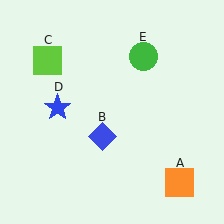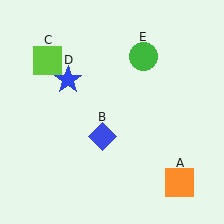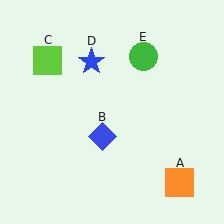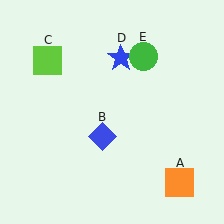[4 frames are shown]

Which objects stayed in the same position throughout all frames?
Orange square (object A) and blue diamond (object B) and lime square (object C) and green circle (object E) remained stationary.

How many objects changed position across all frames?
1 object changed position: blue star (object D).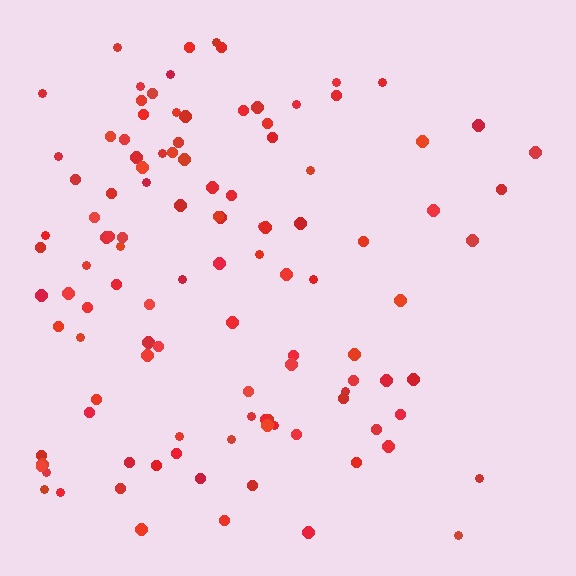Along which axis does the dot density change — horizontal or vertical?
Horizontal.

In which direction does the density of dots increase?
From right to left, with the left side densest.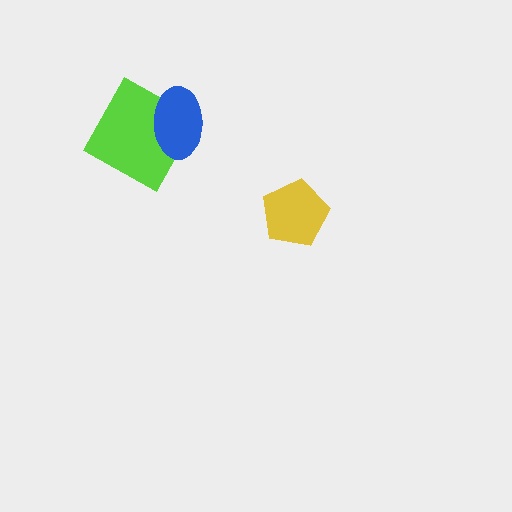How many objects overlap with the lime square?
1 object overlaps with the lime square.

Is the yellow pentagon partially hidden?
No, no other shape covers it.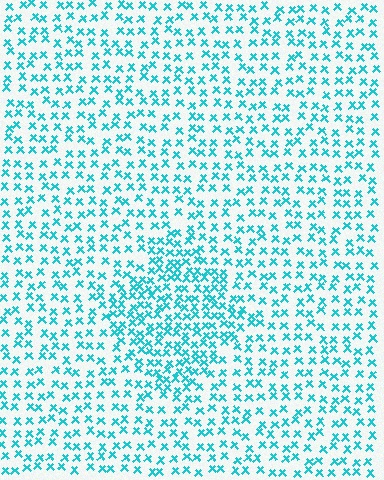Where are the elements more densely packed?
The elements are more densely packed inside the diamond boundary.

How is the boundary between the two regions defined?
The boundary is defined by a change in element density (approximately 1.8x ratio). All elements are the same color, size, and shape.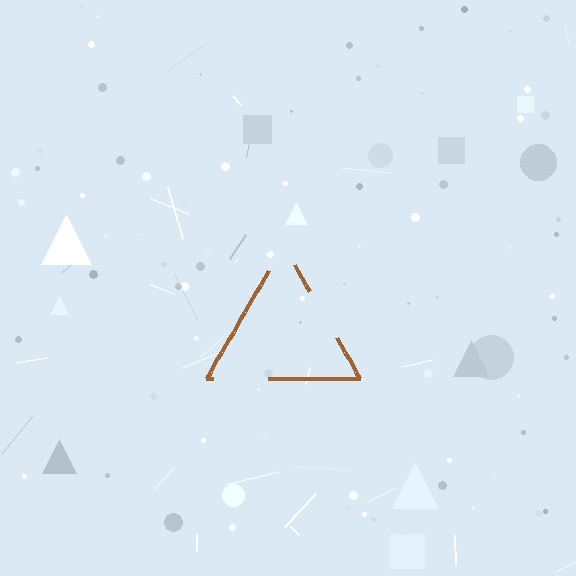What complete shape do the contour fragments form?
The contour fragments form a triangle.